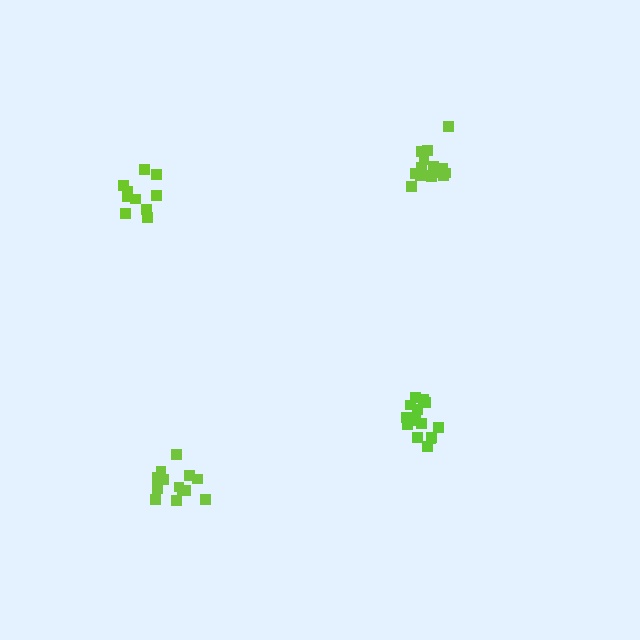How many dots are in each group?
Group 1: 15 dots, Group 2: 10 dots, Group 3: 13 dots, Group 4: 15 dots (53 total).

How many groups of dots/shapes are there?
There are 4 groups.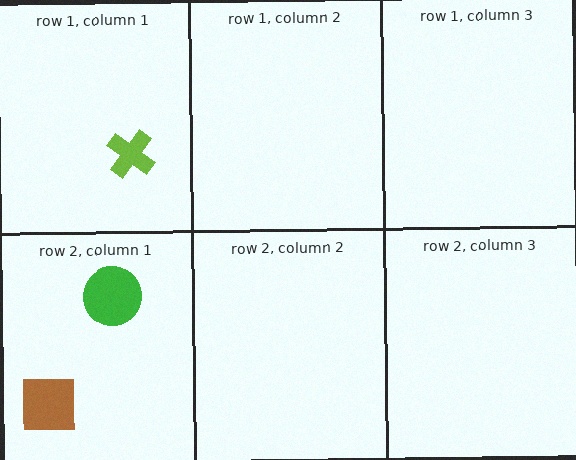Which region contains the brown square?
The row 2, column 1 region.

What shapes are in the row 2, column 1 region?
The green circle, the brown square.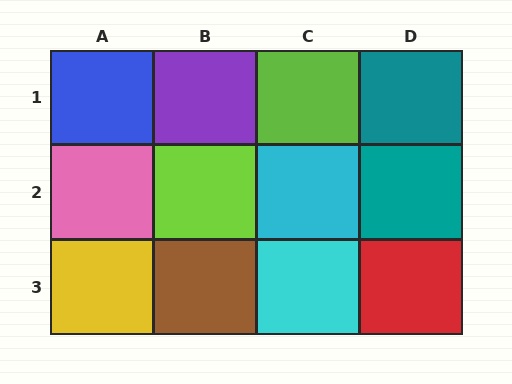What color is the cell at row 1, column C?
Lime.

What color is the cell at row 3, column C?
Cyan.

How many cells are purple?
1 cell is purple.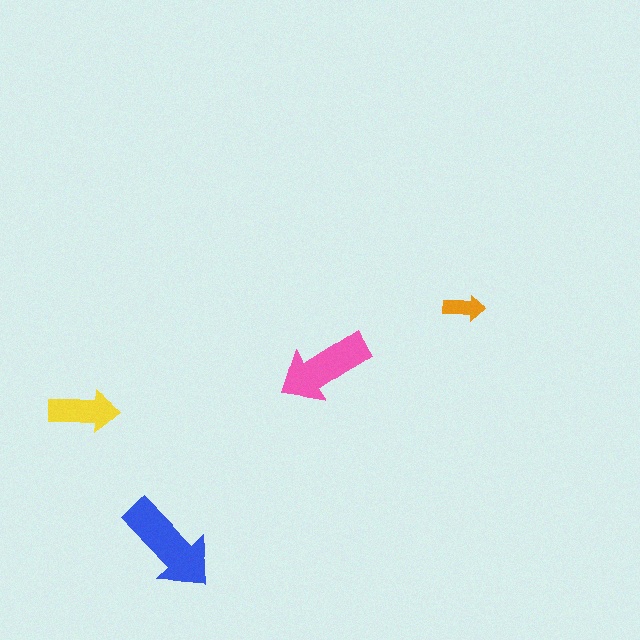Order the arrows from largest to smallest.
the blue one, the pink one, the yellow one, the orange one.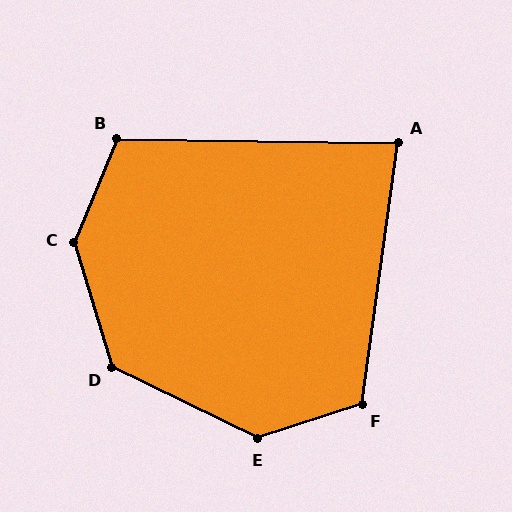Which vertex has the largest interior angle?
C, at approximately 141 degrees.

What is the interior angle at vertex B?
Approximately 111 degrees (obtuse).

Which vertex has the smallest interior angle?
A, at approximately 83 degrees.